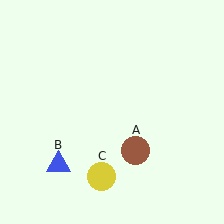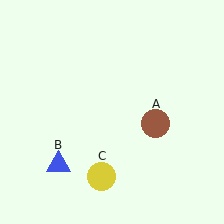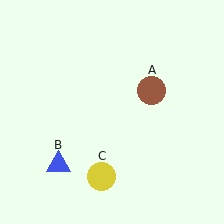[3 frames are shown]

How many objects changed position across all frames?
1 object changed position: brown circle (object A).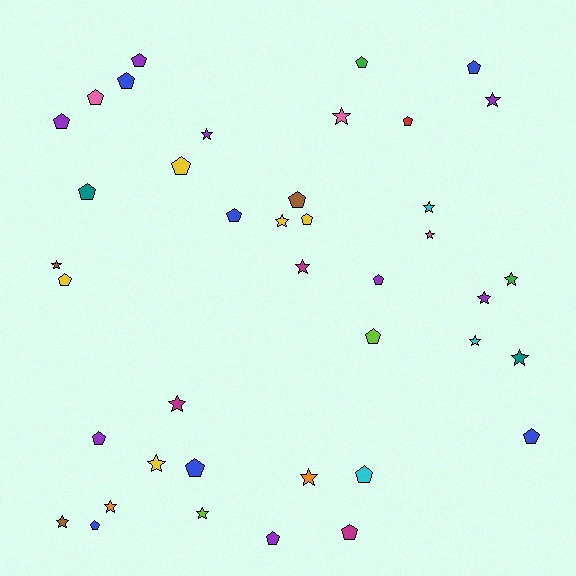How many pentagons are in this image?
There are 22 pentagons.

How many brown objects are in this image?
There are 3 brown objects.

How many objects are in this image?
There are 40 objects.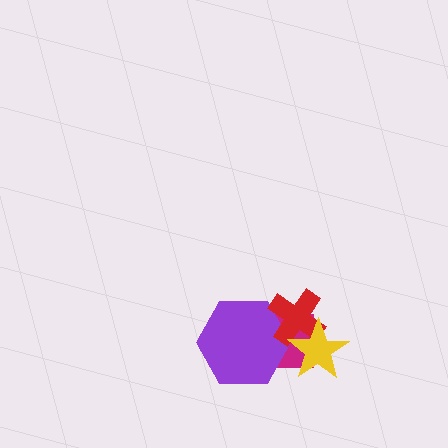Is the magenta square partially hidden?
Yes, it is partially covered by another shape.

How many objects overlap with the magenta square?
3 objects overlap with the magenta square.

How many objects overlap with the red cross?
3 objects overlap with the red cross.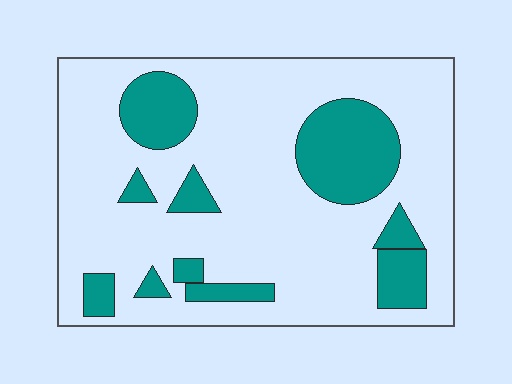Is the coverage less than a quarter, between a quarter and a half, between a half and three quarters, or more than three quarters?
Less than a quarter.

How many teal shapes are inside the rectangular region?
10.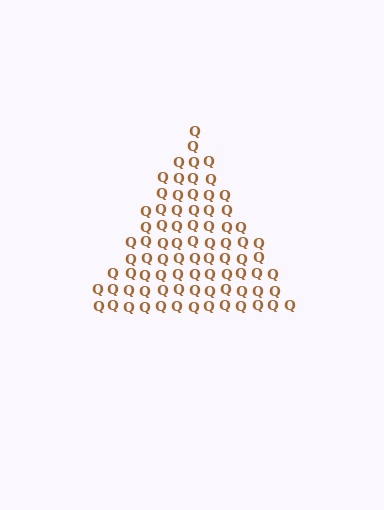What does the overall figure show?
The overall figure shows a triangle.